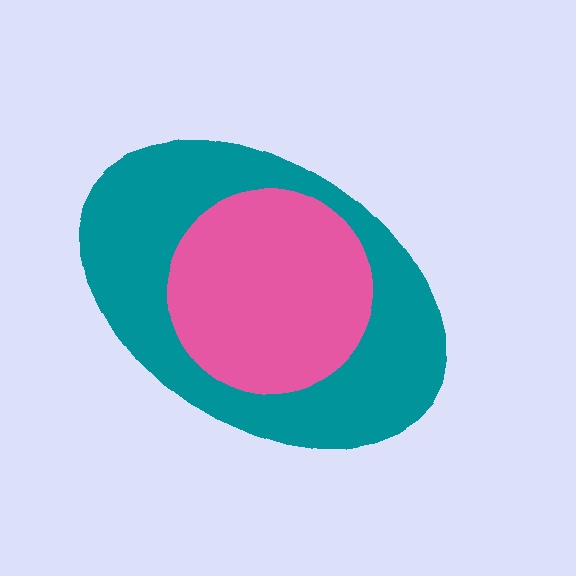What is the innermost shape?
The pink circle.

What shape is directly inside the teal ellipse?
The pink circle.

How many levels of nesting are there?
2.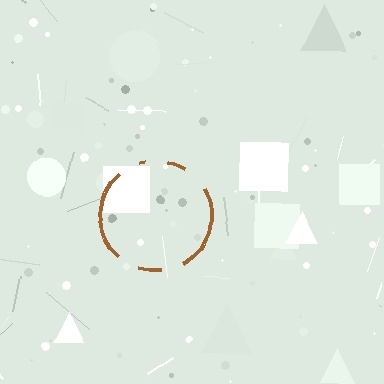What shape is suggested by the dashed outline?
The dashed outline suggests a circle.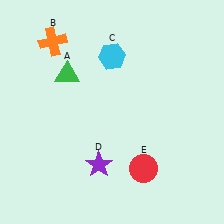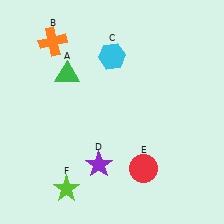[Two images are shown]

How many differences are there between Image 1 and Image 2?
There is 1 difference between the two images.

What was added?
A lime star (F) was added in Image 2.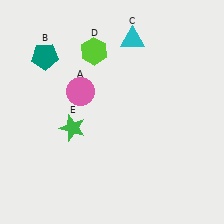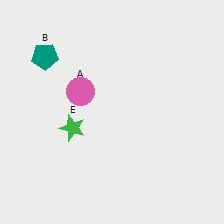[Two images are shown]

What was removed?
The cyan triangle (C), the lime hexagon (D) were removed in Image 2.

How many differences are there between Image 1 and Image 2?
There are 2 differences between the two images.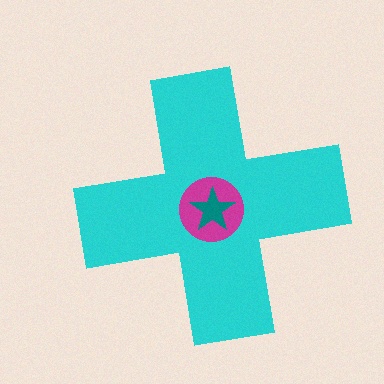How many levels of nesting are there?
3.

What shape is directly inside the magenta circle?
The teal star.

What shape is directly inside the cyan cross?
The magenta circle.